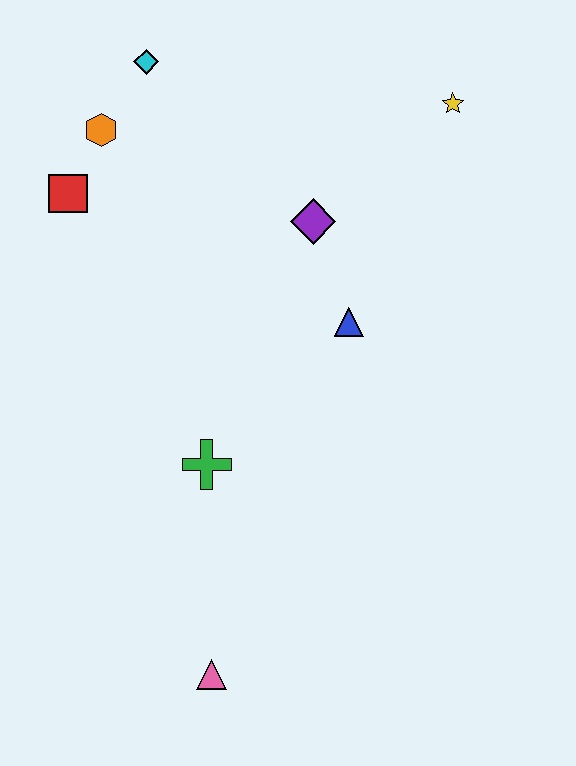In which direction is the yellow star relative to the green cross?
The yellow star is above the green cross.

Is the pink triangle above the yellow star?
No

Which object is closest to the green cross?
The blue triangle is closest to the green cross.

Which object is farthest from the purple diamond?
The pink triangle is farthest from the purple diamond.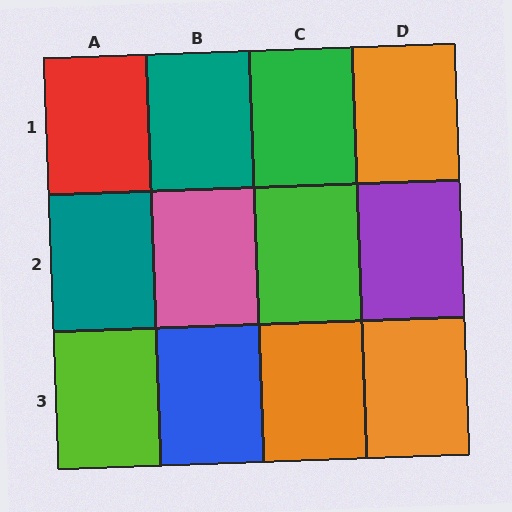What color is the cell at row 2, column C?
Green.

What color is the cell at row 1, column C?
Green.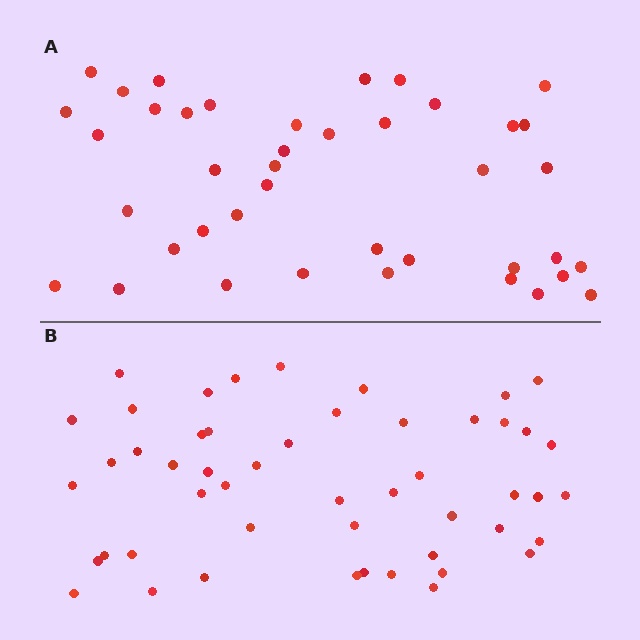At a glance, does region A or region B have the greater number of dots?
Region B (the bottom region) has more dots.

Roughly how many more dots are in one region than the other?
Region B has roughly 8 or so more dots than region A.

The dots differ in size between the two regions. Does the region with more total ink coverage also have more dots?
No. Region A has more total ink coverage because its dots are larger, but region B actually contains more individual dots. Total area can be misleading — the number of items is what matters here.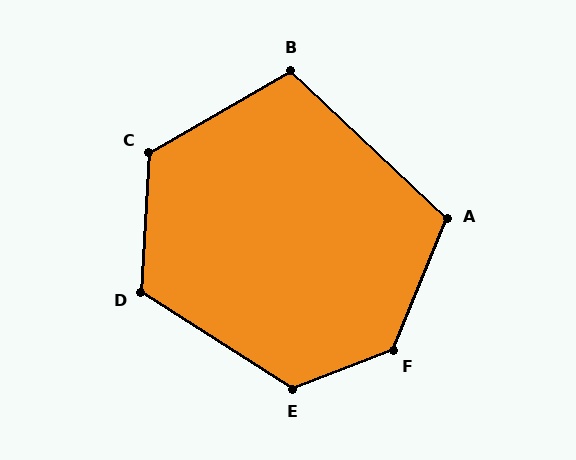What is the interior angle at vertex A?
Approximately 111 degrees (obtuse).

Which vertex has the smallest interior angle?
B, at approximately 107 degrees.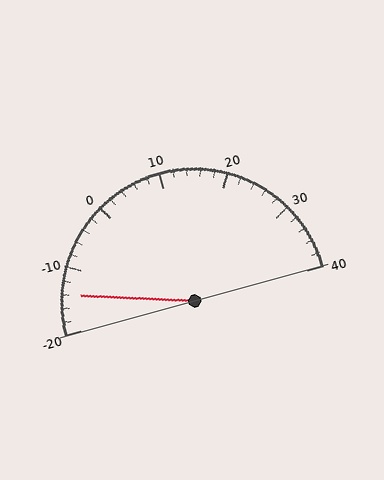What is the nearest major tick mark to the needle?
The nearest major tick mark is -10.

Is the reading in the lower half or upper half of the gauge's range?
The reading is in the lower half of the range (-20 to 40).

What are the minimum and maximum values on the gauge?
The gauge ranges from -20 to 40.